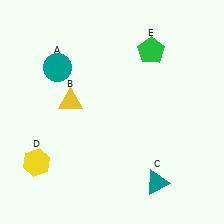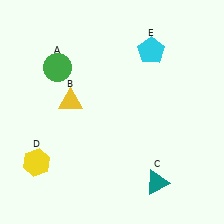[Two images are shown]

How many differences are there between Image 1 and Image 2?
There are 2 differences between the two images.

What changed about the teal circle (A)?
In Image 1, A is teal. In Image 2, it changed to green.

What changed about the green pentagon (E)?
In Image 1, E is green. In Image 2, it changed to cyan.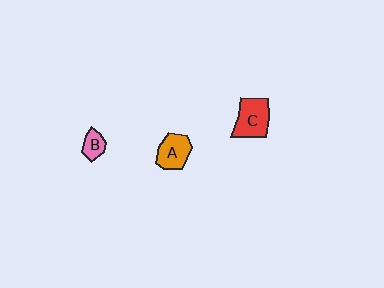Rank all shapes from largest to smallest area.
From largest to smallest: C (red), A (orange), B (pink).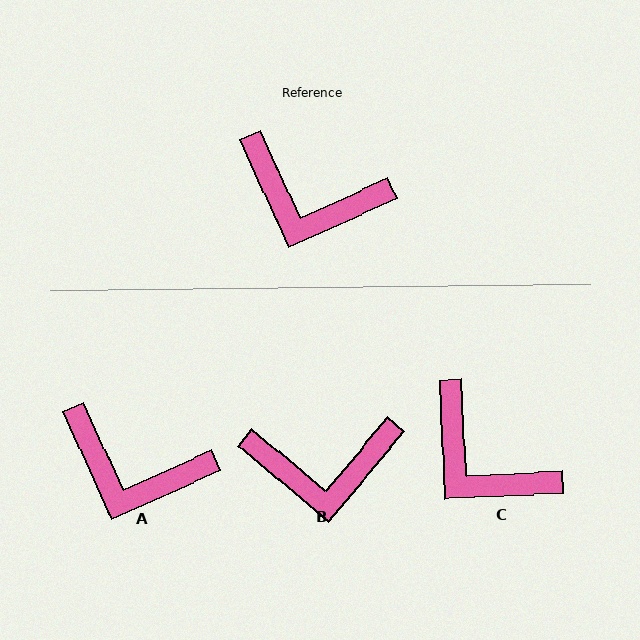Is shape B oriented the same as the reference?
No, it is off by about 25 degrees.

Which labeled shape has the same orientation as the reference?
A.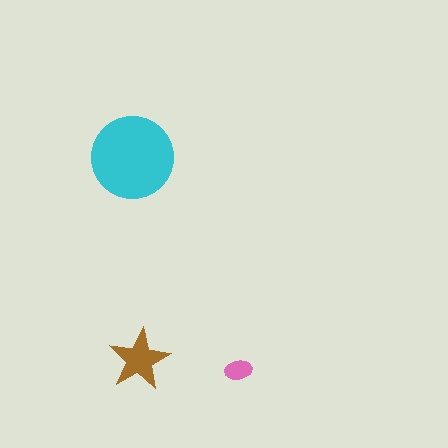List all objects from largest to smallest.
The cyan circle, the brown star, the pink ellipse.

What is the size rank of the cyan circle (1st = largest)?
1st.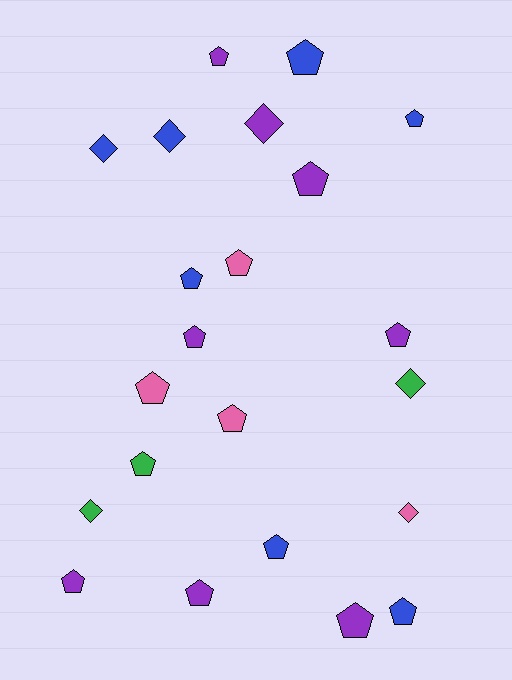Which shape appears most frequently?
Pentagon, with 16 objects.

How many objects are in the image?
There are 22 objects.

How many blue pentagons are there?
There are 5 blue pentagons.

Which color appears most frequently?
Purple, with 8 objects.